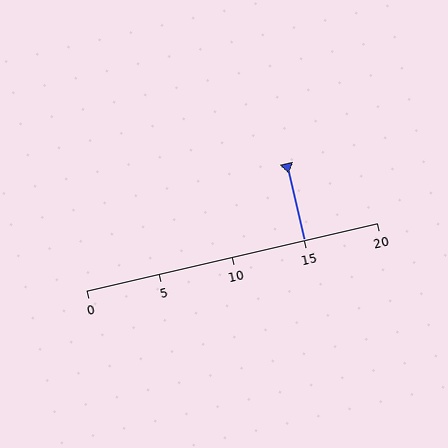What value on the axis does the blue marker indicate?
The marker indicates approximately 15.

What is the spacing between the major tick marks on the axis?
The major ticks are spaced 5 apart.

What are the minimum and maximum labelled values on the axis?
The axis runs from 0 to 20.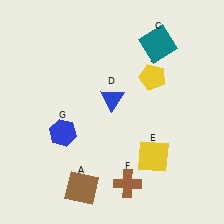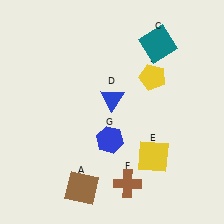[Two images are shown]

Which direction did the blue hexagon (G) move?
The blue hexagon (G) moved right.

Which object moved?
The blue hexagon (G) moved right.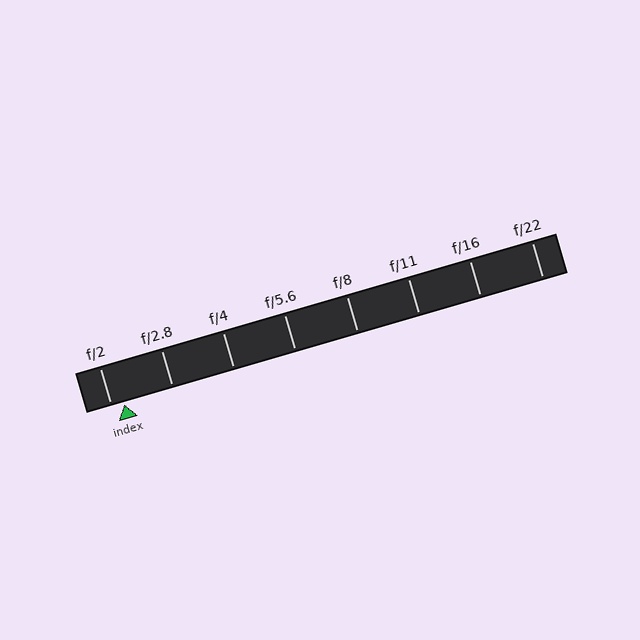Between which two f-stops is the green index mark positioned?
The index mark is between f/2 and f/2.8.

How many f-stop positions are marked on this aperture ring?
There are 8 f-stop positions marked.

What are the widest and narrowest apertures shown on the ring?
The widest aperture shown is f/2 and the narrowest is f/22.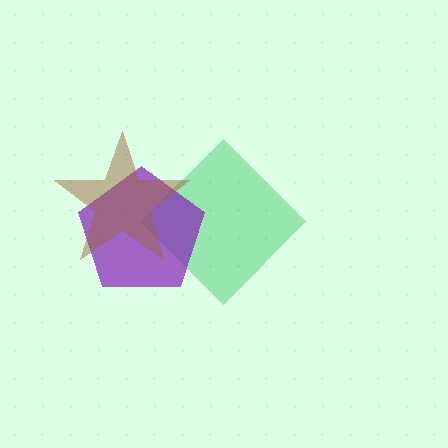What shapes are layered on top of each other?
The layered shapes are: a green diamond, a purple pentagon, a brown star.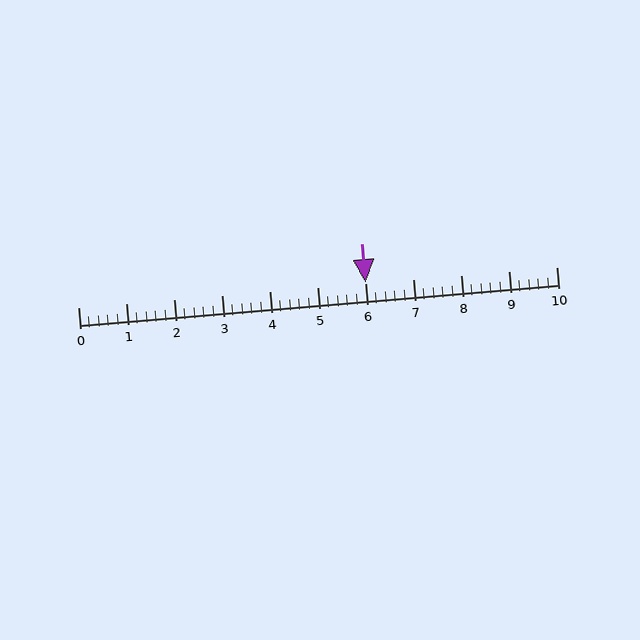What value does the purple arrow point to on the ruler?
The purple arrow points to approximately 6.0.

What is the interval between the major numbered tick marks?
The major tick marks are spaced 1 units apart.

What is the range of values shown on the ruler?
The ruler shows values from 0 to 10.